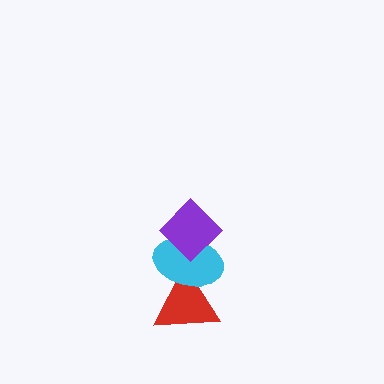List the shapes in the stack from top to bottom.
From top to bottom: the purple diamond, the cyan ellipse, the red triangle.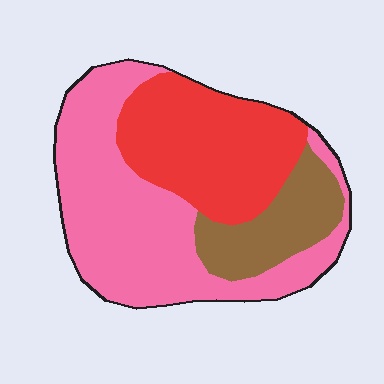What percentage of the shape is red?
Red covers 34% of the shape.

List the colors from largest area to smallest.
From largest to smallest: pink, red, brown.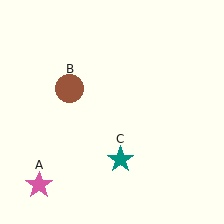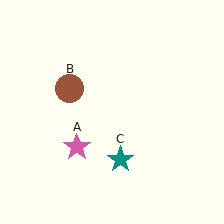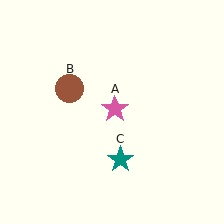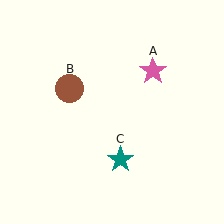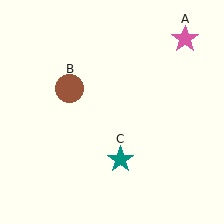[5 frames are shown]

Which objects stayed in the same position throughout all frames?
Brown circle (object B) and teal star (object C) remained stationary.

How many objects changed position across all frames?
1 object changed position: pink star (object A).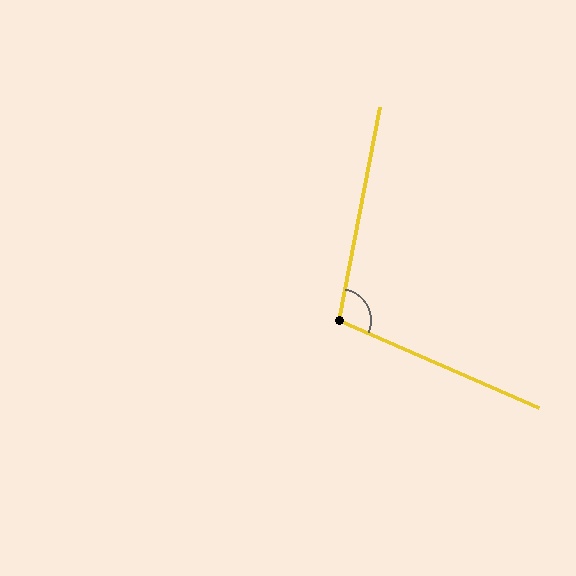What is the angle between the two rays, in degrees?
Approximately 103 degrees.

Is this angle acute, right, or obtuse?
It is obtuse.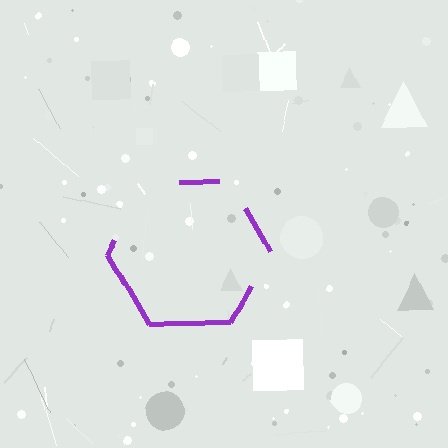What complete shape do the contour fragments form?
The contour fragments form a hexagon.